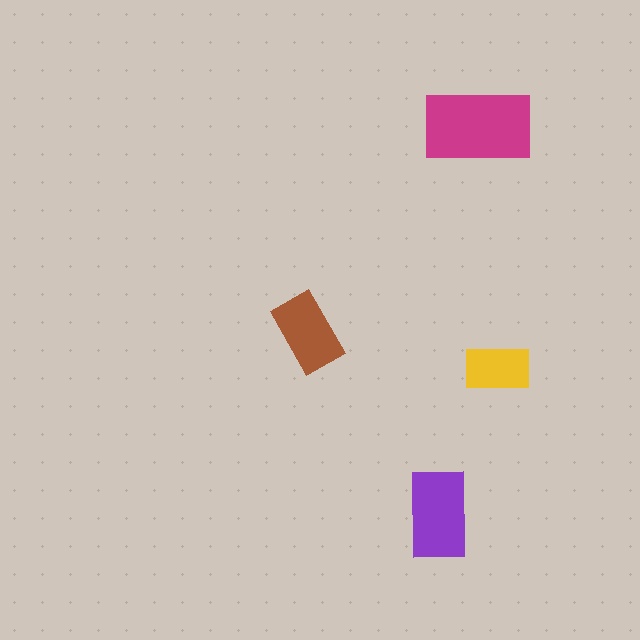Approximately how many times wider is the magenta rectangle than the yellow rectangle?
About 1.5 times wider.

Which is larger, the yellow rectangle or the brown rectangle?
The brown one.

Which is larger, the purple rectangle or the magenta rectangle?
The magenta one.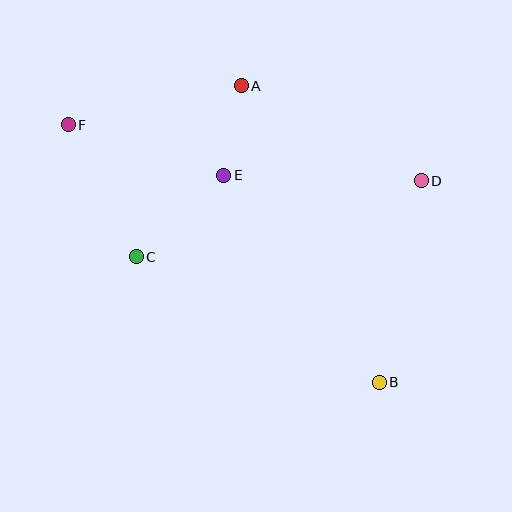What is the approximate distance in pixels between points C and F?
The distance between C and F is approximately 148 pixels.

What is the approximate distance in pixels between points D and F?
The distance between D and F is approximately 358 pixels.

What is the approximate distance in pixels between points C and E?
The distance between C and E is approximately 120 pixels.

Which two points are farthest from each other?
Points B and F are farthest from each other.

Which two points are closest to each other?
Points A and E are closest to each other.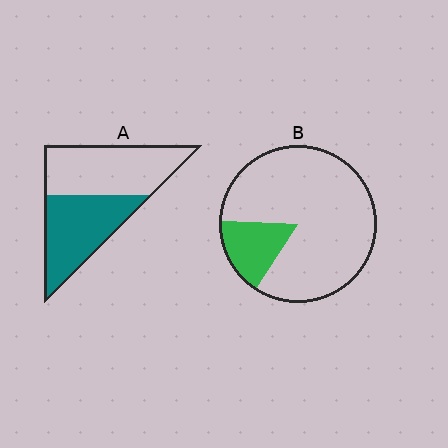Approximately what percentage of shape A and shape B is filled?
A is approximately 45% and B is approximately 15%.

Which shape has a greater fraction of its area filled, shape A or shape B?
Shape A.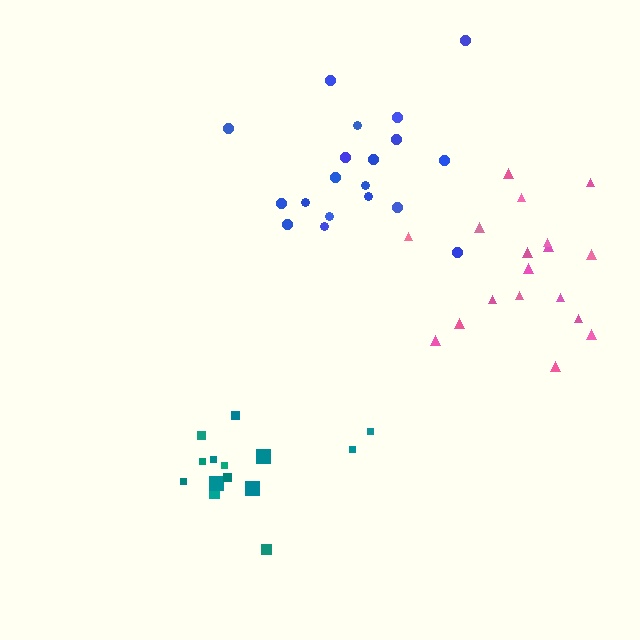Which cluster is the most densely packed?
Teal.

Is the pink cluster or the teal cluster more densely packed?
Teal.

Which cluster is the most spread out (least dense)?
Blue.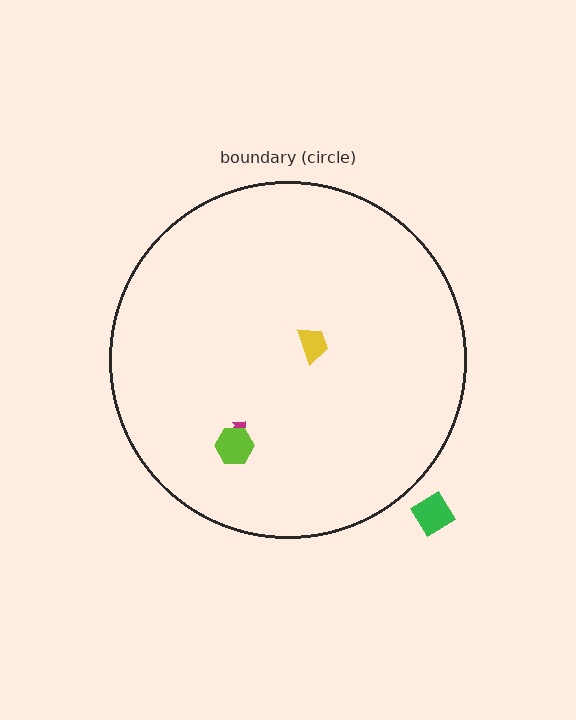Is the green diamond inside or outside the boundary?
Outside.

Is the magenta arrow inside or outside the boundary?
Inside.